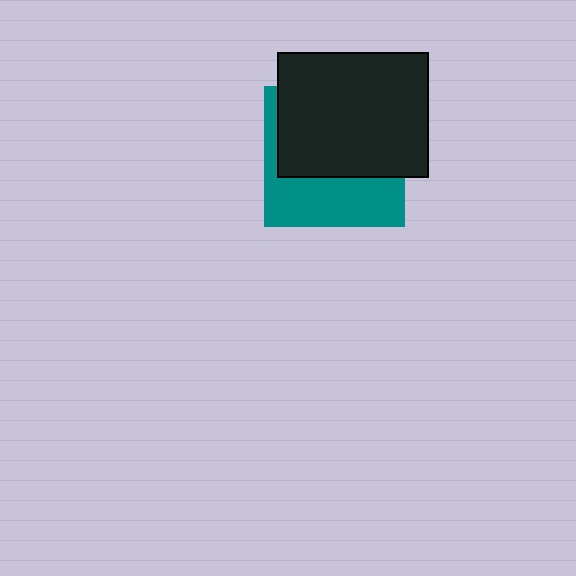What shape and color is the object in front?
The object in front is a black rectangle.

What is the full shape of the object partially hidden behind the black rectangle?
The partially hidden object is a teal square.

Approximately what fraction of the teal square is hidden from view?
Roughly 58% of the teal square is hidden behind the black rectangle.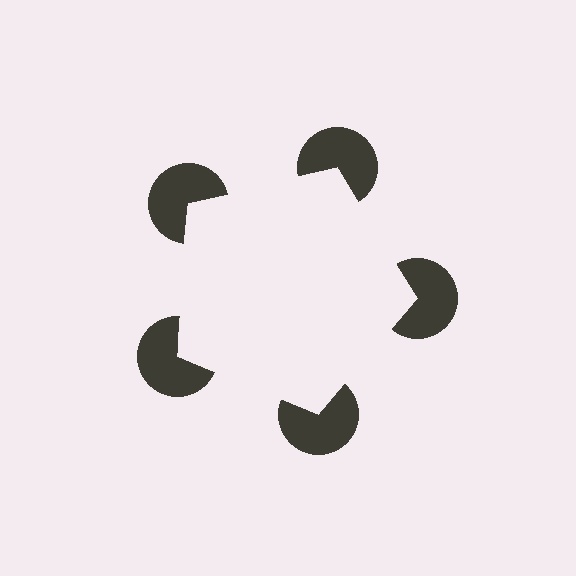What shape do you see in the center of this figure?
An illusory pentagon — its edges are inferred from the aligned wedge cuts in the pac-man discs, not physically drawn.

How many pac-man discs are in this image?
There are 5 — one at each vertex of the illusory pentagon.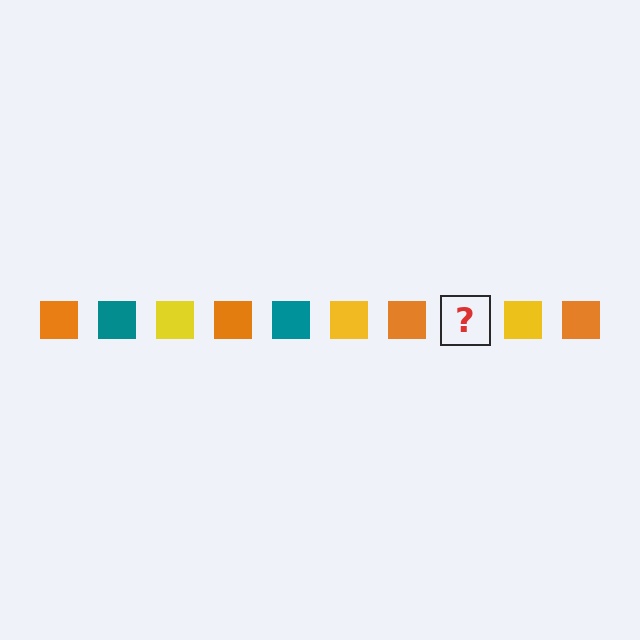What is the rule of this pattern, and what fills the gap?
The rule is that the pattern cycles through orange, teal, yellow squares. The gap should be filled with a teal square.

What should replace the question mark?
The question mark should be replaced with a teal square.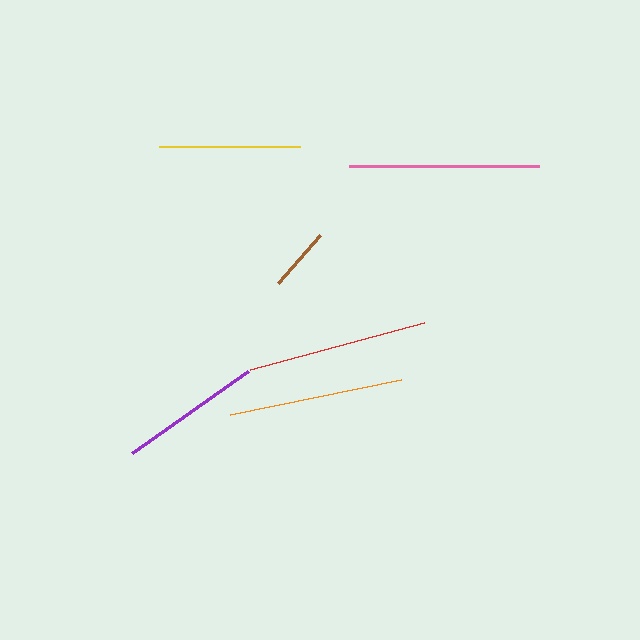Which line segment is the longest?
The pink line is the longest at approximately 190 pixels.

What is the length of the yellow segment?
The yellow segment is approximately 141 pixels long.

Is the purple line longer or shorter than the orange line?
The orange line is longer than the purple line.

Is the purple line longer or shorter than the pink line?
The pink line is longer than the purple line.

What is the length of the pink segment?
The pink segment is approximately 190 pixels long.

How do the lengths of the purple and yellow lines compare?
The purple and yellow lines are approximately the same length.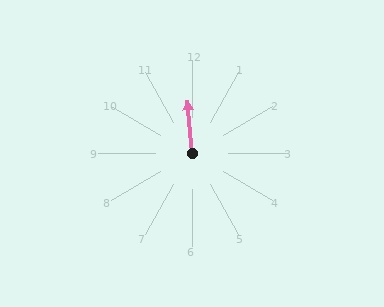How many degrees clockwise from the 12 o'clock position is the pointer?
Approximately 355 degrees.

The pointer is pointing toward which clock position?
Roughly 12 o'clock.